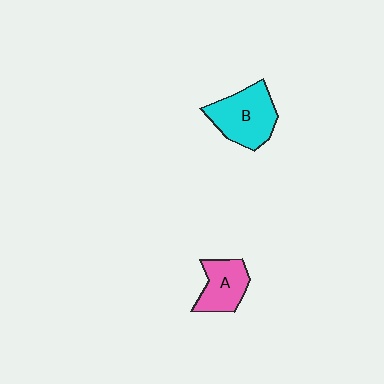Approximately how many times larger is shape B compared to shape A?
Approximately 1.4 times.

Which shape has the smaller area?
Shape A (pink).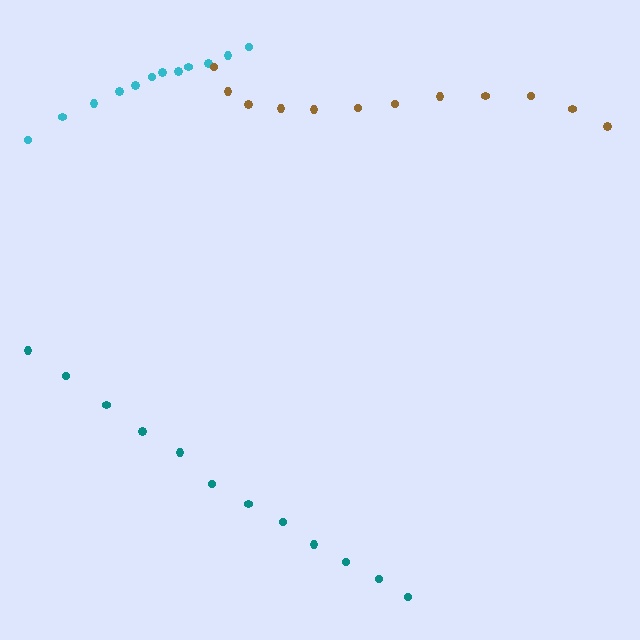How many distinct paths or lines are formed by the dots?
There are 3 distinct paths.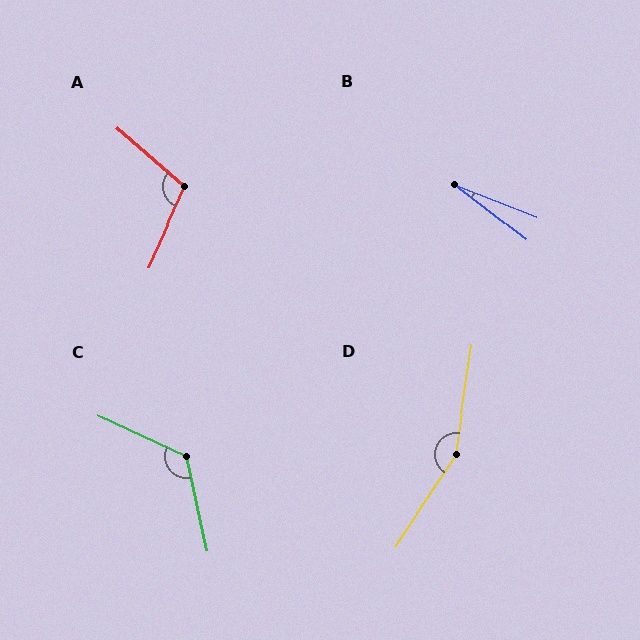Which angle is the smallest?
B, at approximately 16 degrees.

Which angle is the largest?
D, at approximately 155 degrees.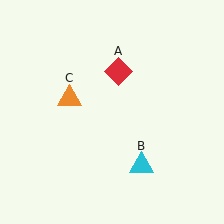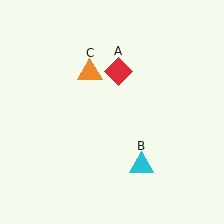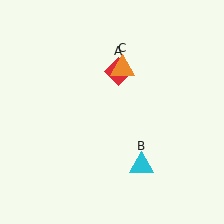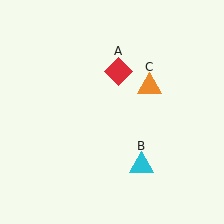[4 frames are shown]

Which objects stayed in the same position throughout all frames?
Red diamond (object A) and cyan triangle (object B) remained stationary.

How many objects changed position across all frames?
1 object changed position: orange triangle (object C).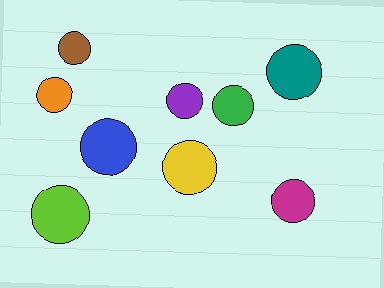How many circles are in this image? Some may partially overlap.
There are 9 circles.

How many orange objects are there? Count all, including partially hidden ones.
There is 1 orange object.